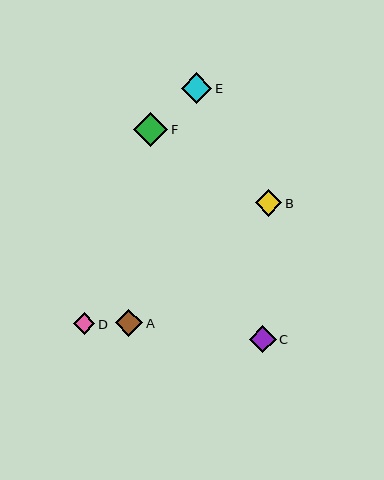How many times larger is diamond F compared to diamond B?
Diamond F is approximately 1.3 times the size of diamond B.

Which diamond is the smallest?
Diamond D is the smallest with a size of approximately 22 pixels.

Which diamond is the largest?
Diamond F is the largest with a size of approximately 34 pixels.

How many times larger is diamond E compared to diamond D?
Diamond E is approximately 1.4 times the size of diamond D.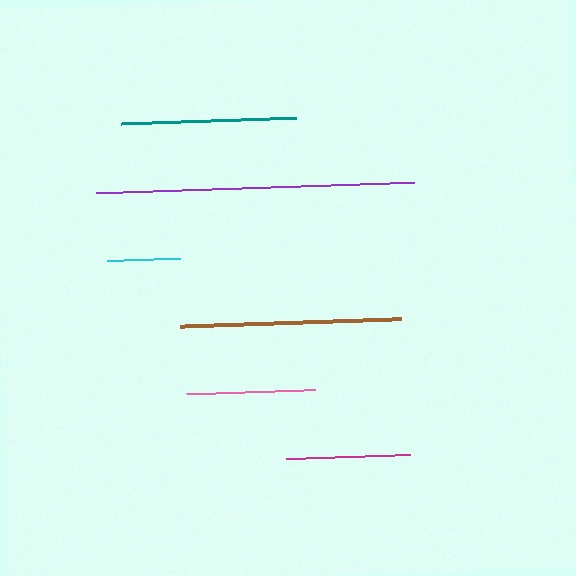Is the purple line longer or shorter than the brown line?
The purple line is longer than the brown line.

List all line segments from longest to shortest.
From longest to shortest: purple, brown, teal, pink, magenta, cyan.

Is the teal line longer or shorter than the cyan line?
The teal line is longer than the cyan line.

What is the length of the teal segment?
The teal segment is approximately 175 pixels long.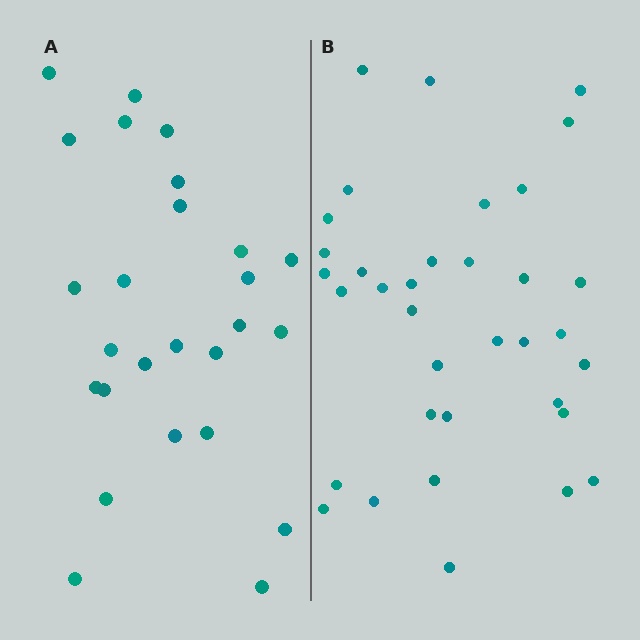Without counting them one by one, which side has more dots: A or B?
Region B (the right region) has more dots.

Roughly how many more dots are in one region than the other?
Region B has roughly 8 or so more dots than region A.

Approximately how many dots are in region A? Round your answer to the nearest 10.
About 30 dots. (The exact count is 26, which rounds to 30.)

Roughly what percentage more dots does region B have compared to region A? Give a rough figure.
About 35% more.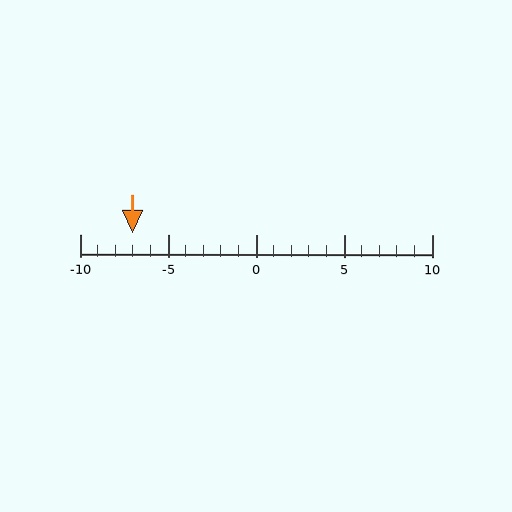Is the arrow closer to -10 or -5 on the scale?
The arrow is closer to -5.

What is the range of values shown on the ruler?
The ruler shows values from -10 to 10.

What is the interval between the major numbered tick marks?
The major tick marks are spaced 5 units apart.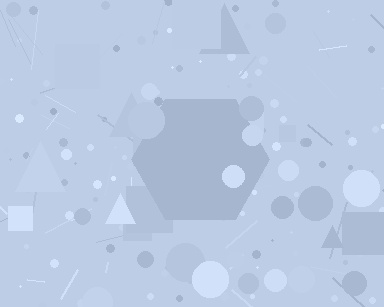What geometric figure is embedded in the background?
A hexagon is embedded in the background.